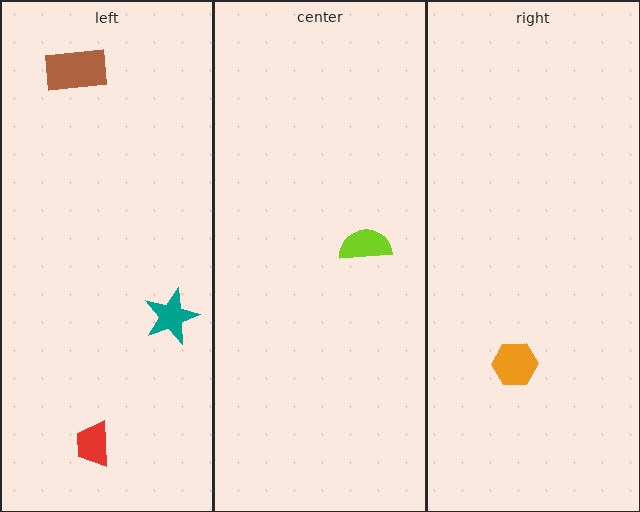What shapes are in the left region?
The red trapezoid, the teal star, the brown rectangle.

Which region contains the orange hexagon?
The right region.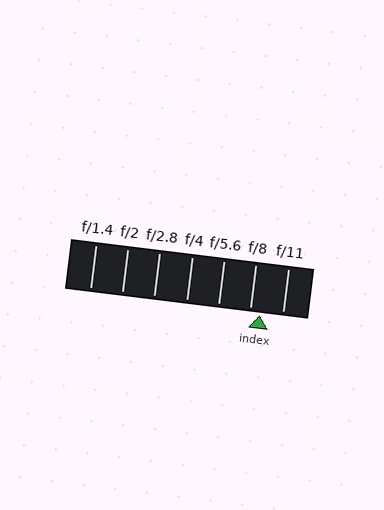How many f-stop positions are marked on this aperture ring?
There are 7 f-stop positions marked.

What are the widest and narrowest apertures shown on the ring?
The widest aperture shown is f/1.4 and the narrowest is f/11.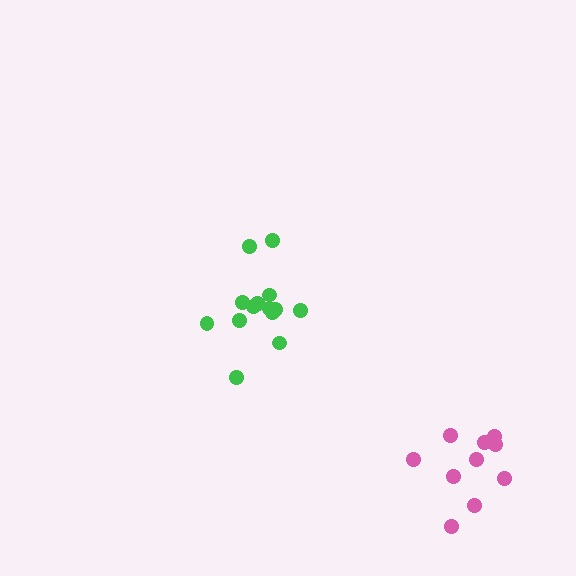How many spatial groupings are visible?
There are 2 spatial groupings.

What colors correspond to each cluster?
The clusters are colored: green, pink.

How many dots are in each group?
Group 1: 15 dots, Group 2: 10 dots (25 total).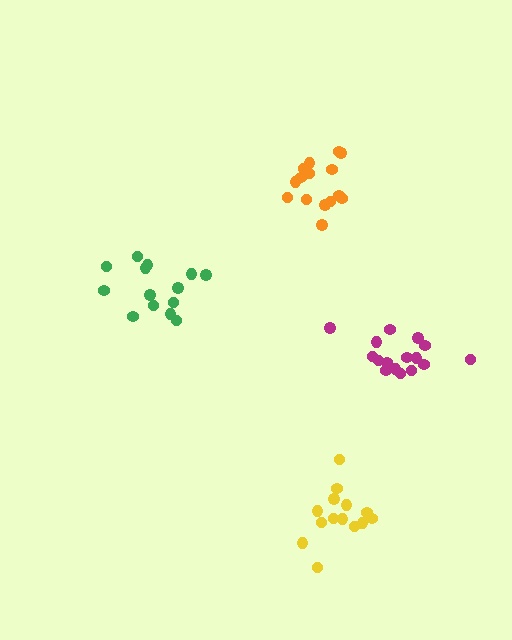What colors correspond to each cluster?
The clusters are colored: magenta, yellow, green, orange.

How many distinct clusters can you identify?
There are 4 distinct clusters.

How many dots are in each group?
Group 1: 16 dots, Group 2: 14 dots, Group 3: 14 dots, Group 4: 15 dots (59 total).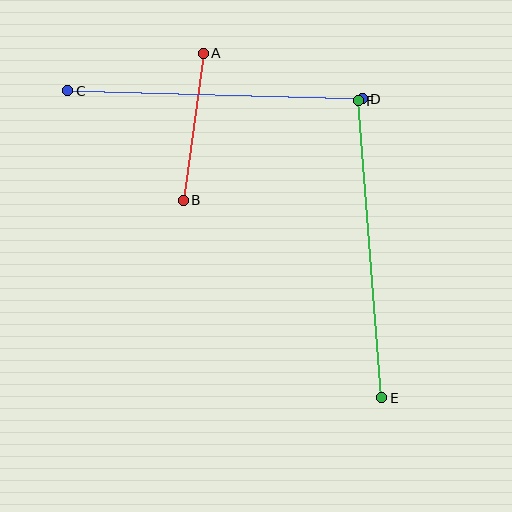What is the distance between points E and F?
The distance is approximately 298 pixels.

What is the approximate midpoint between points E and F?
The midpoint is at approximately (370, 249) pixels.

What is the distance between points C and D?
The distance is approximately 294 pixels.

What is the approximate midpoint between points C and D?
The midpoint is at approximately (215, 95) pixels.